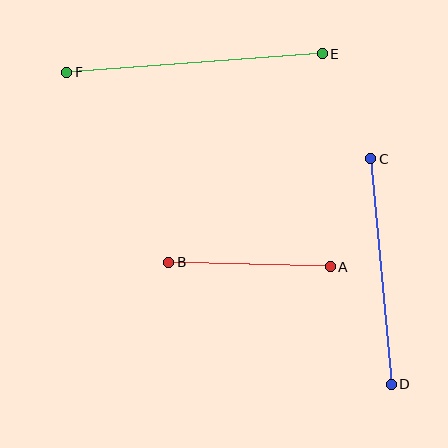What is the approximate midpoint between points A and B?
The midpoint is at approximately (249, 265) pixels.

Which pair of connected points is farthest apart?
Points E and F are farthest apart.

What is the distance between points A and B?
The distance is approximately 162 pixels.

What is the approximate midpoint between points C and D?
The midpoint is at approximately (381, 271) pixels.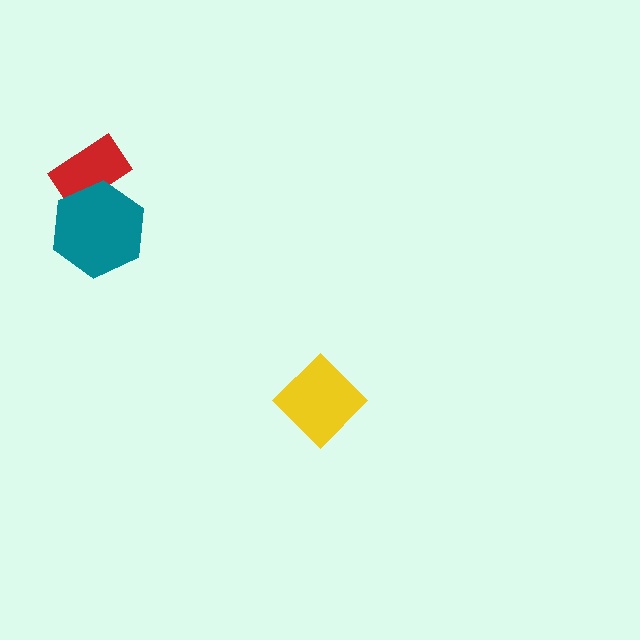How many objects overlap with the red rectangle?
1 object overlaps with the red rectangle.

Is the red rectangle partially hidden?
Yes, it is partially covered by another shape.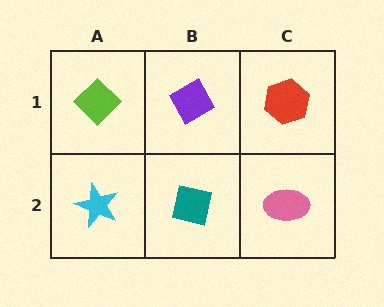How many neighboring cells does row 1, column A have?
2.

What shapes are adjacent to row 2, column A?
A lime diamond (row 1, column A), a teal square (row 2, column B).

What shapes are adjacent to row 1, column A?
A cyan star (row 2, column A), a purple diamond (row 1, column B).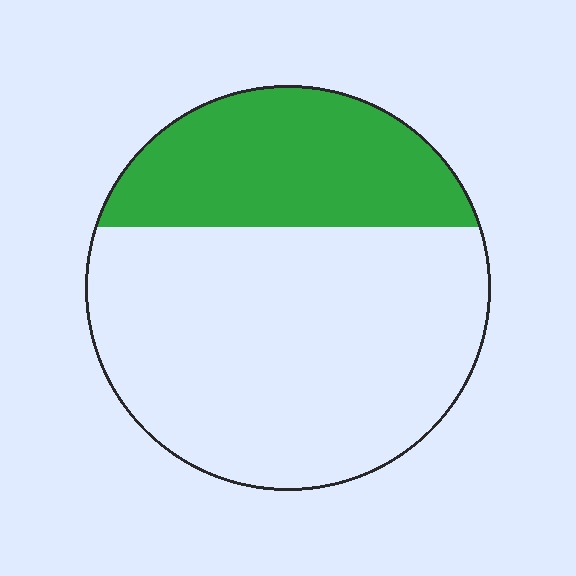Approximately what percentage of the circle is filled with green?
Approximately 30%.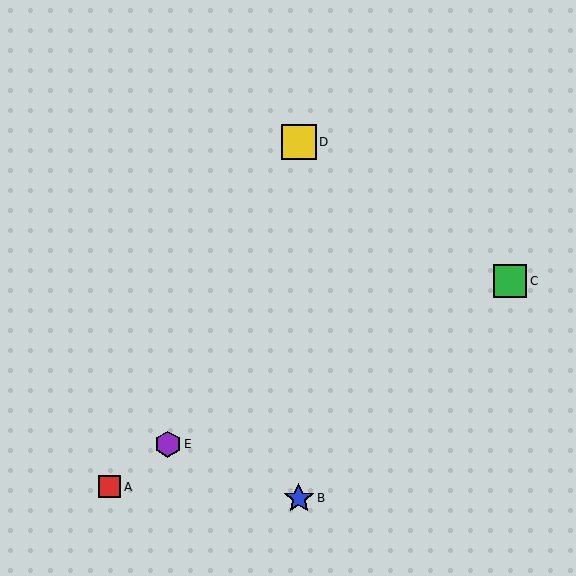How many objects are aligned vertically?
2 objects (B, D) are aligned vertically.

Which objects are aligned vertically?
Objects B, D are aligned vertically.